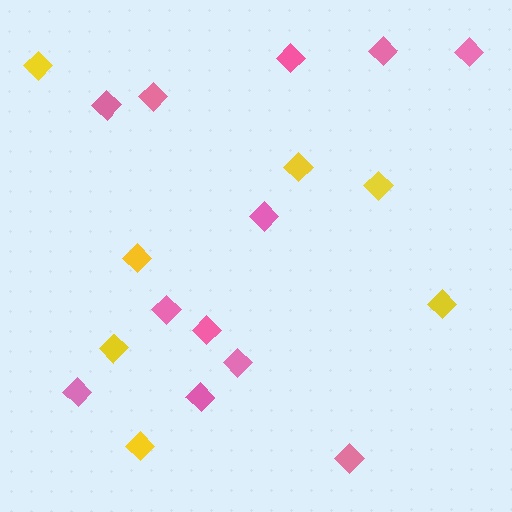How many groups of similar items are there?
There are 2 groups: one group of yellow diamonds (7) and one group of pink diamonds (12).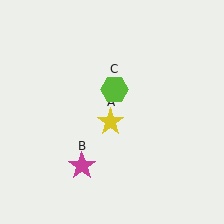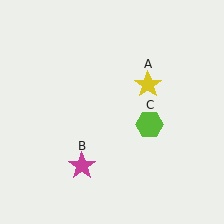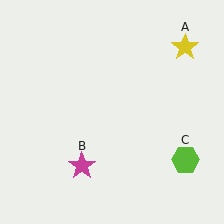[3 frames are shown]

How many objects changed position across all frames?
2 objects changed position: yellow star (object A), lime hexagon (object C).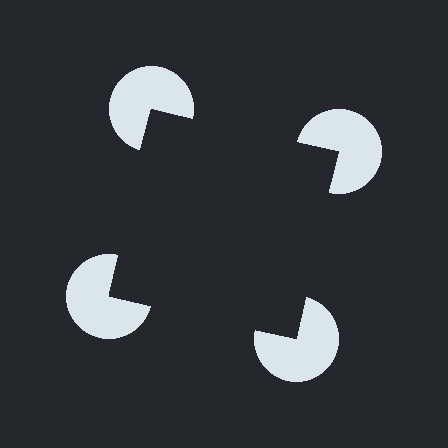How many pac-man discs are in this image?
There are 4 — one at each vertex of the illusory square.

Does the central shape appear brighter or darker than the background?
It typically appears slightly darker than the background, even though no actual brightness change is drawn.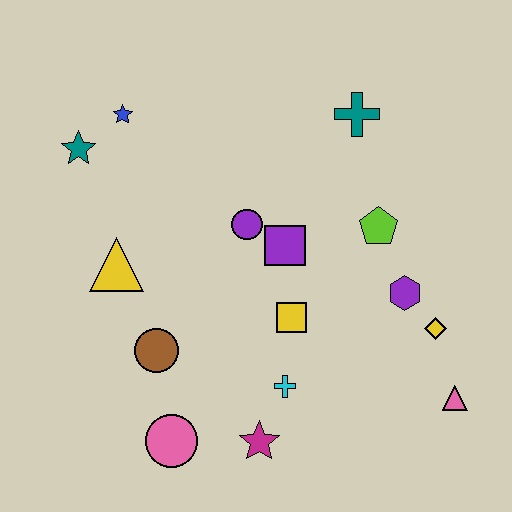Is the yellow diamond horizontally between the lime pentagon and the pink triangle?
Yes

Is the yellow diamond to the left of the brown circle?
No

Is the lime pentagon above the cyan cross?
Yes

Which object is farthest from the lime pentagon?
The teal star is farthest from the lime pentagon.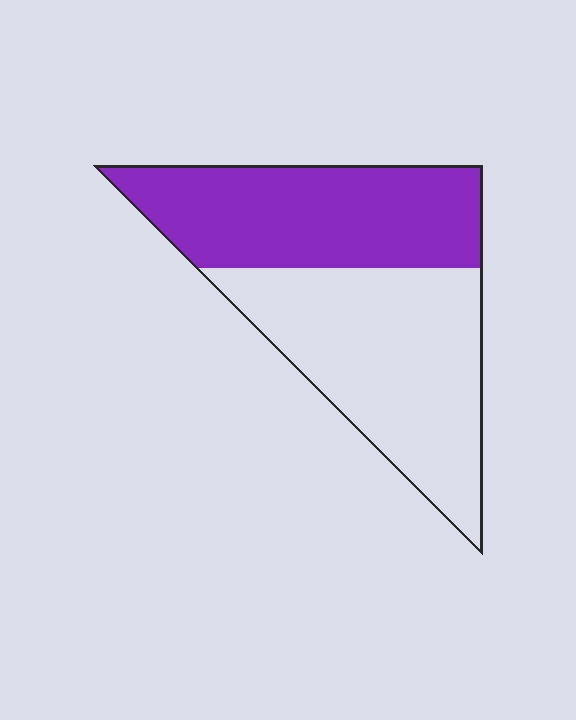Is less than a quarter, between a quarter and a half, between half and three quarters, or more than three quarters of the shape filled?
Between a quarter and a half.